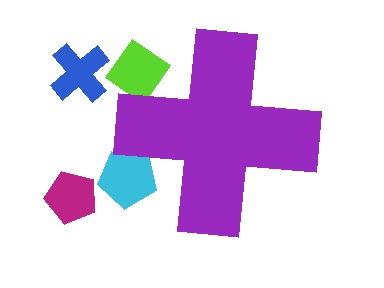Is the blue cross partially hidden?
No, the blue cross is fully visible.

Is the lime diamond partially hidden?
Yes, the lime diamond is partially hidden behind the purple cross.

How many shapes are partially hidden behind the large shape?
2 shapes are partially hidden.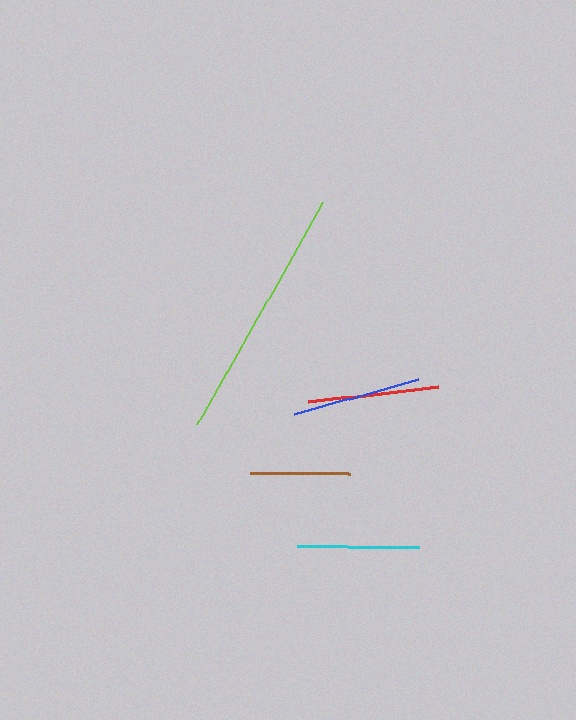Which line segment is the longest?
The lime line is the longest at approximately 254 pixels.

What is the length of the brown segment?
The brown segment is approximately 100 pixels long.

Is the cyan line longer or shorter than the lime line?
The lime line is longer than the cyan line.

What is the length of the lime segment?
The lime segment is approximately 254 pixels long.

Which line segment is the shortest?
The brown line is the shortest at approximately 100 pixels.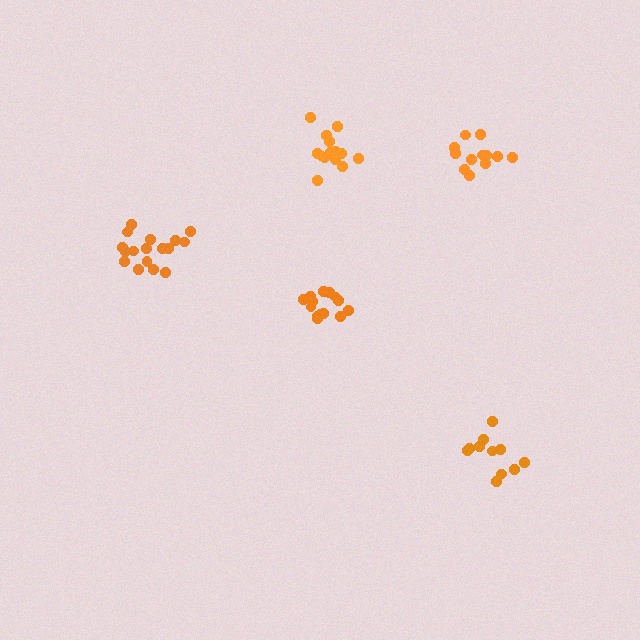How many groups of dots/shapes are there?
There are 5 groups.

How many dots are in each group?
Group 1: 14 dots, Group 2: 12 dots, Group 3: 17 dots, Group 4: 11 dots, Group 5: 14 dots (68 total).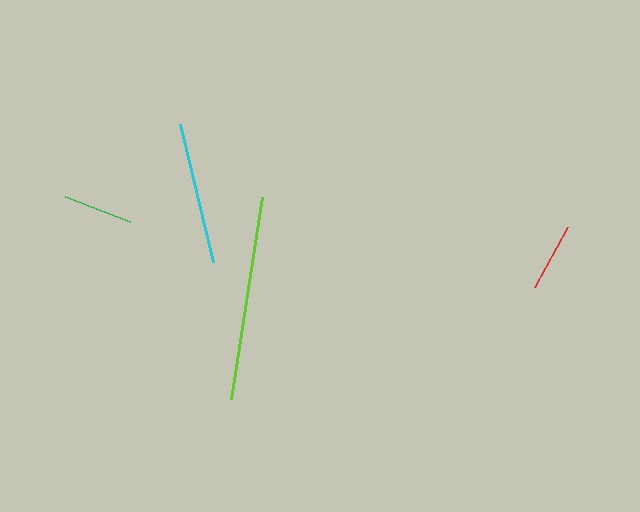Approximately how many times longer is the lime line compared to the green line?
The lime line is approximately 2.9 times the length of the green line.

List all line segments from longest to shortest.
From longest to shortest: lime, cyan, green, red.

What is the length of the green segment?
The green segment is approximately 70 pixels long.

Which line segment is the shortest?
The red line is the shortest at approximately 69 pixels.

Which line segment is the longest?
The lime line is the longest at approximately 204 pixels.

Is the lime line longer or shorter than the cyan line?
The lime line is longer than the cyan line.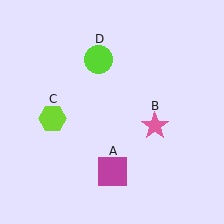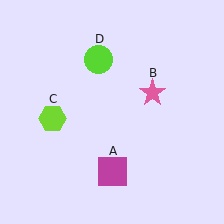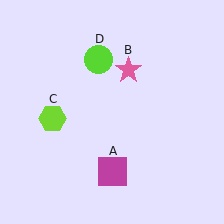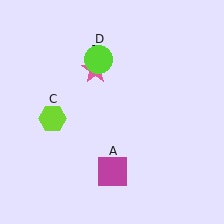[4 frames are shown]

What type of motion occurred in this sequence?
The pink star (object B) rotated counterclockwise around the center of the scene.